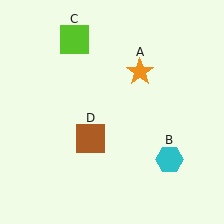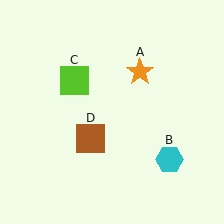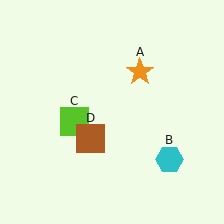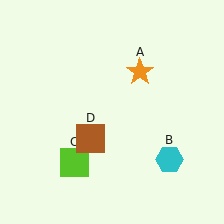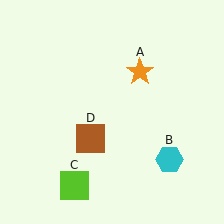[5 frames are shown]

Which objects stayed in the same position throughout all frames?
Orange star (object A) and cyan hexagon (object B) and brown square (object D) remained stationary.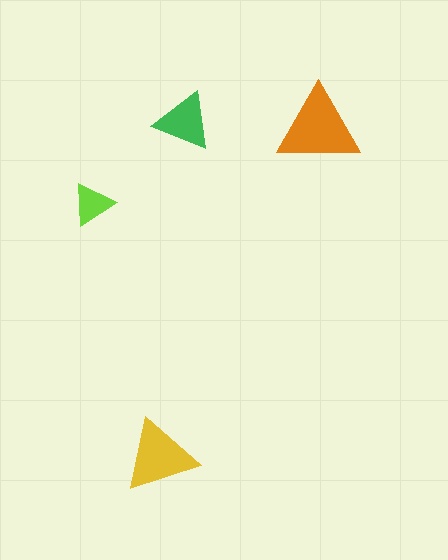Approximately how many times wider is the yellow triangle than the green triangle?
About 1.5 times wider.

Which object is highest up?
The green triangle is topmost.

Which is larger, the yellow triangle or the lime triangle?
The yellow one.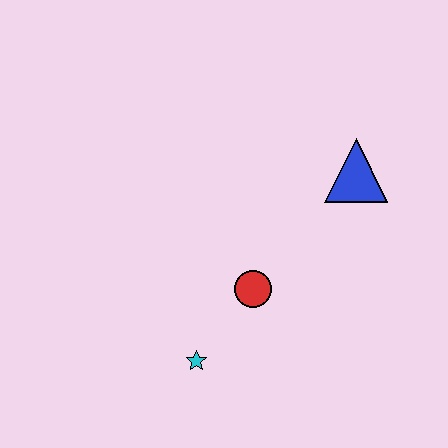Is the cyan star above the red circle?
No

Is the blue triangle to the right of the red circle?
Yes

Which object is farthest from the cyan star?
The blue triangle is farthest from the cyan star.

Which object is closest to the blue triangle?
The red circle is closest to the blue triangle.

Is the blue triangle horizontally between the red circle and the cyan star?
No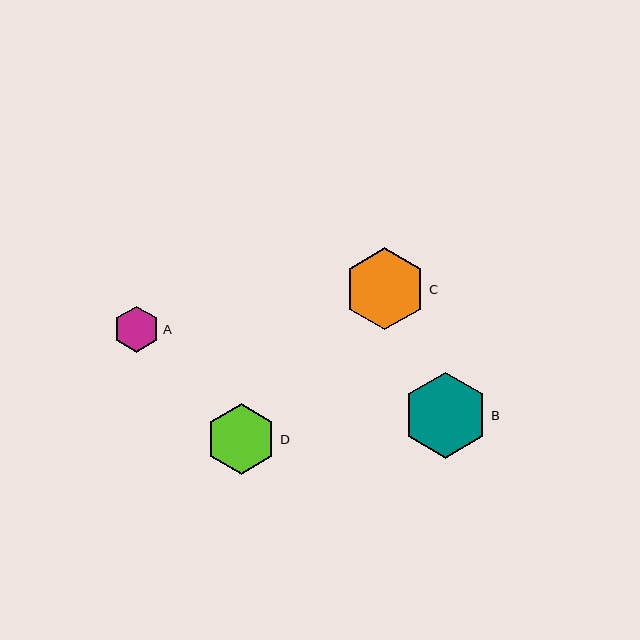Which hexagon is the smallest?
Hexagon A is the smallest with a size of approximately 46 pixels.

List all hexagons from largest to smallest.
From largest to smallest: B, C, D, A.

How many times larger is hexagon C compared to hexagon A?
Hexagon C is approximately 1.8 times the size of hexagon A.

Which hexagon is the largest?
Hexagon B is the largest with a size of approximately 86 pixels.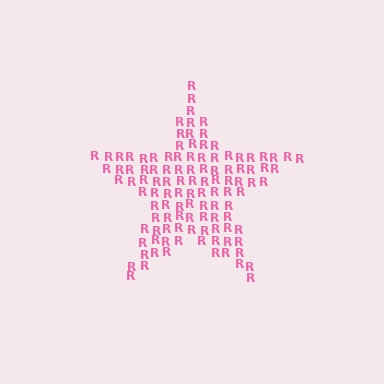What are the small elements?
The small elements are letter R's.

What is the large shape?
The large shape is a star.